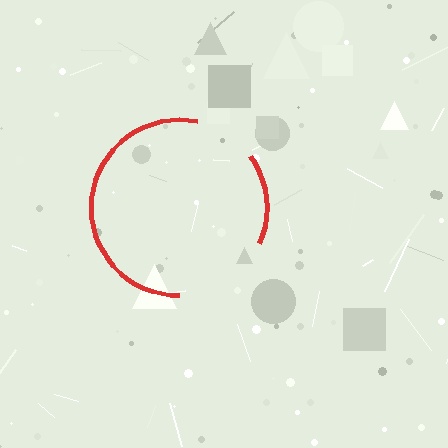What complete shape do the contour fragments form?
The contour fragments form a circle.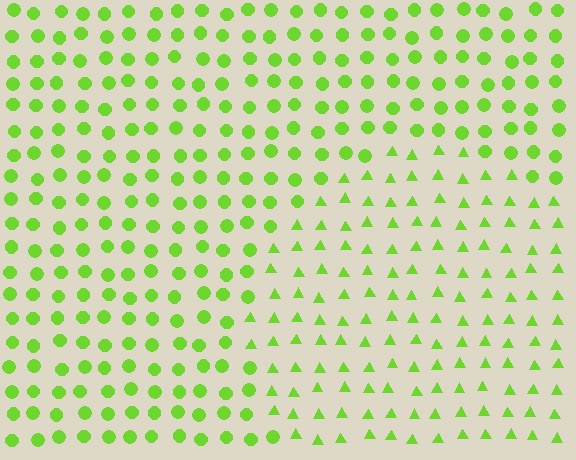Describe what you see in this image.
The image is filled with small lime elements arranged in a uniform grid. A circle-shaped region contains triangles, while the surrounding area contains circles. The boundary is defined purely by the change in element shape.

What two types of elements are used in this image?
The image uses triangles inside the circle region and circles outside it.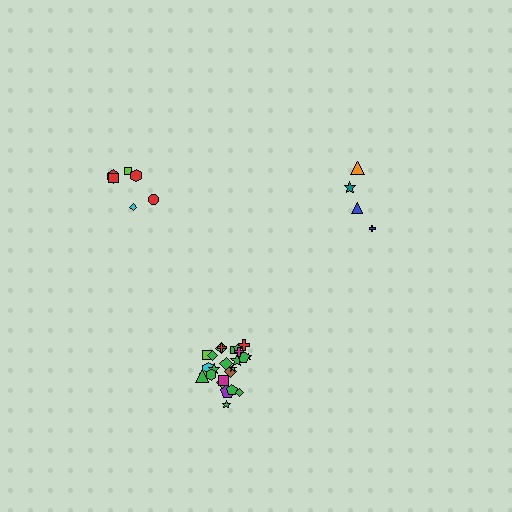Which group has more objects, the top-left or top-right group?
The top-left group.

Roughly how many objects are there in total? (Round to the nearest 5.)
Roughly 35 objects in total.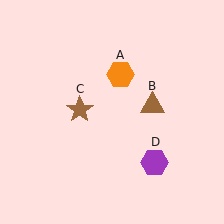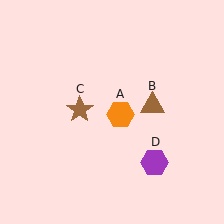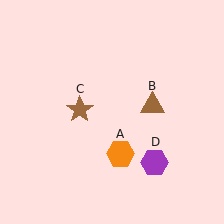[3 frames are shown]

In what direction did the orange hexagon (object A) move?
The orange hexagon (object A) moved down.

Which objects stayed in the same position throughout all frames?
Brown triangle (object B) and brown star (object C) and purple hexagon (object D) remained stationary.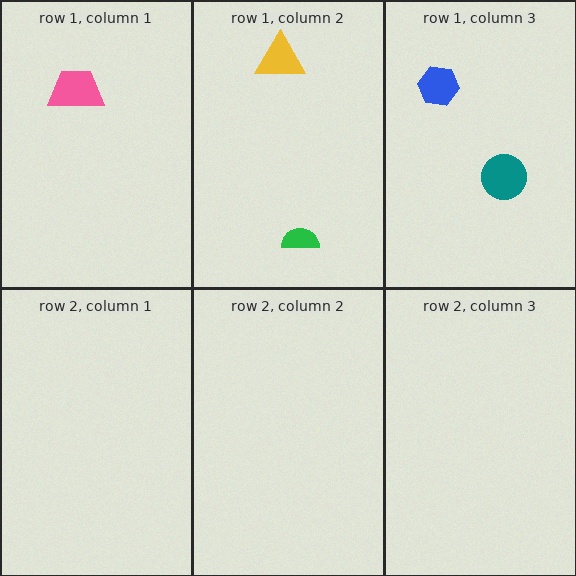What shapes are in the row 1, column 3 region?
The blue hexagon, the teal circle.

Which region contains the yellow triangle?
The row 1, column 2 region.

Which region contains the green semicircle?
The row 1, column 2 region.